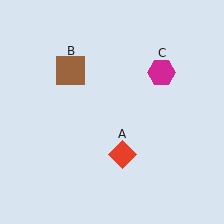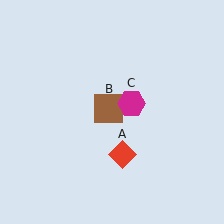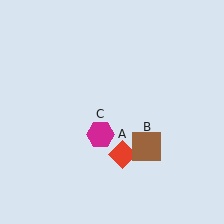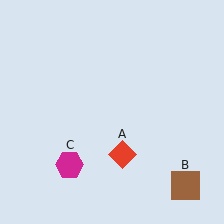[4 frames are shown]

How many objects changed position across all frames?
2 objects changed position: brown square (object B), magenta hexagon (object C).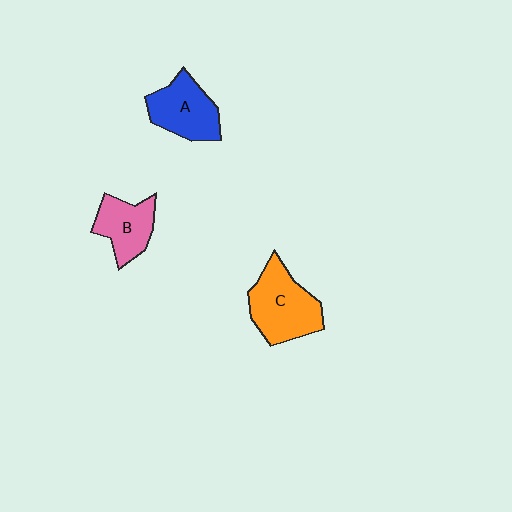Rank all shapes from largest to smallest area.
From largest to smallest: C (orange), A (blue), B (pink).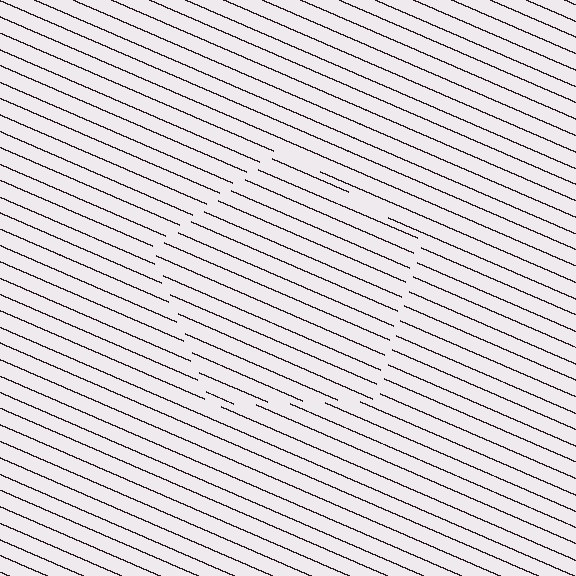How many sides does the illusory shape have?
5 sides — the line-ends trace a pentagon.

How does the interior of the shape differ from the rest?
The interior of the shape contains the same grating, shifted by half a period — the contour is defined by the phase discontinuity where line-ends from the inner and outer gratings abut.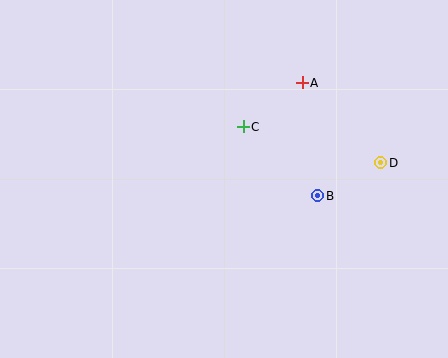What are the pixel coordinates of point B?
Point B is at (318, 196).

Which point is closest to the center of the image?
Point C at (243, 127) is closest to the center.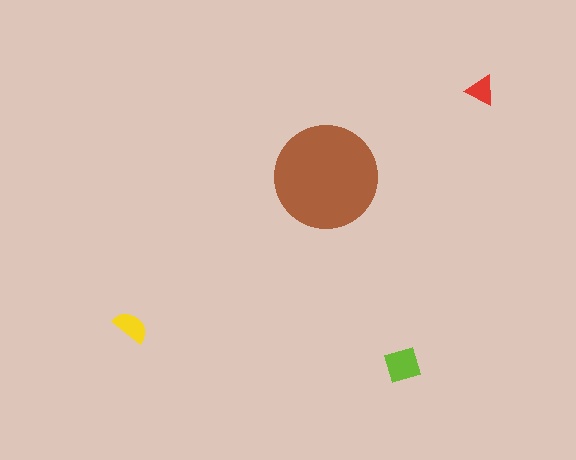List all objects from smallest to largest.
The red triangle, the yellow semicircle, the lime diamond, the brown circle.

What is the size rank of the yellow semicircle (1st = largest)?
3rd.